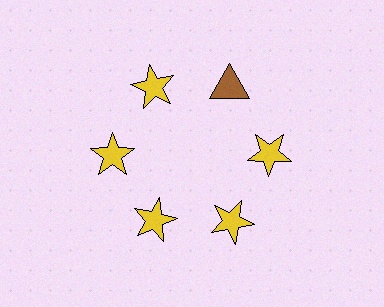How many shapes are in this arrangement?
There are 6 shapes arranged in a ring pattern.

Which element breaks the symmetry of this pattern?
The brown triangle at roughly the 1 o'clock position breaks the symmetry. All other shapes are yellow stars.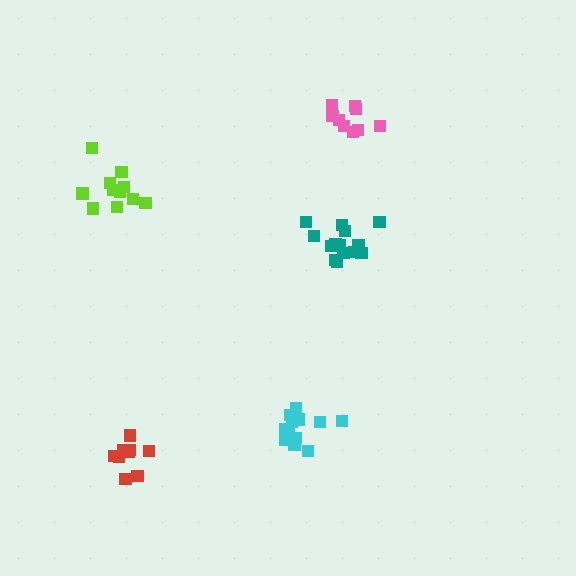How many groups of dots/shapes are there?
There are 5 groups.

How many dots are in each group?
Group 1: 9 dots, Group 2: 9 dots, Group 3: 11 dots, Group 4: 14 dots, Group 5: 13 dots (56 total).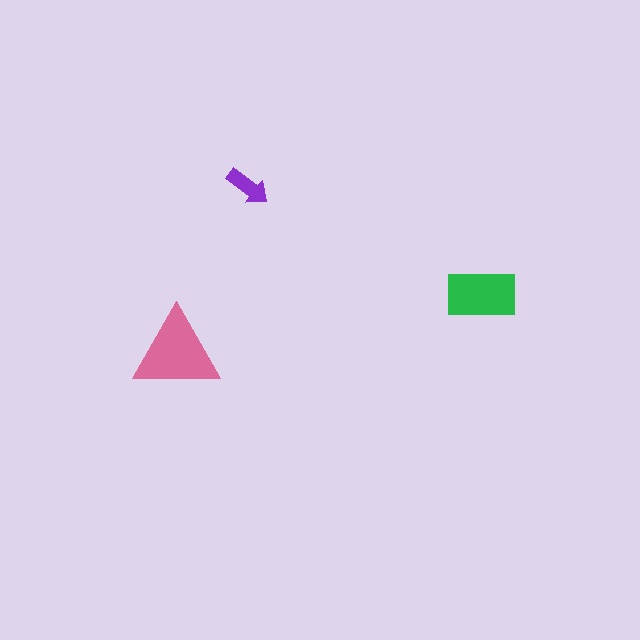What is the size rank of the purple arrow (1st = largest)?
3rd.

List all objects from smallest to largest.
The purple arrow, the green rectangle, the pink triangle.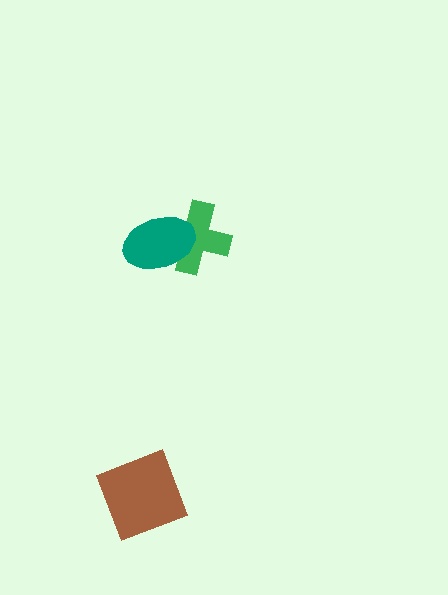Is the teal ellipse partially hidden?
No, no other shape covers it.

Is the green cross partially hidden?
Yes, it is partially covered by another shape.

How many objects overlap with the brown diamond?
0 objects overlap with the brown diamond.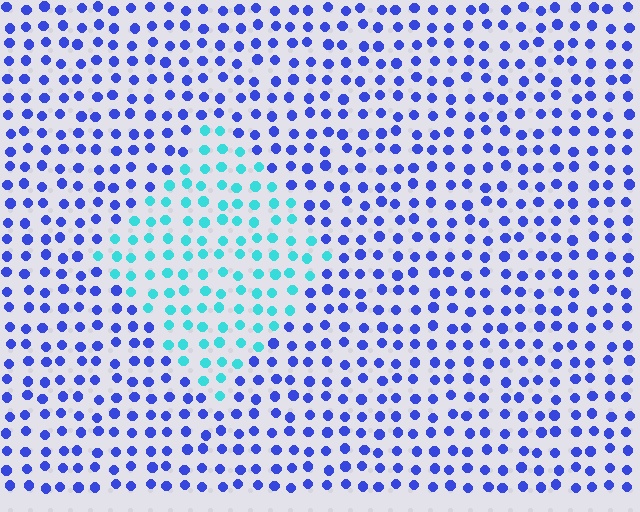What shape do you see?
I see a diamond.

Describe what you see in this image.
The image is filled with small blue elements in a uniform arrangement. A diamond-shaped region is visible where the elements are tinted to a slightly different hue, forming a subtle color boundary.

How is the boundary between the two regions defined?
The boundary is defined purely by a slight shift in hue (about 55 degrees). Spacing, size, and orientation are identical on both sides.